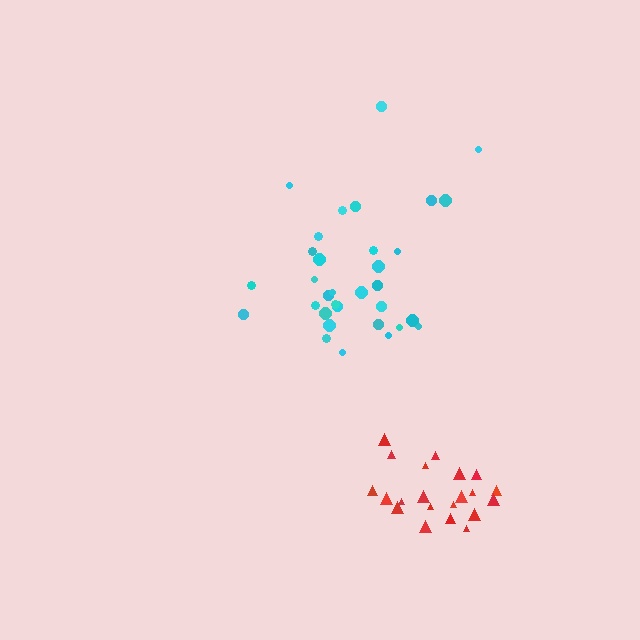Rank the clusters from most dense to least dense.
red, cyan.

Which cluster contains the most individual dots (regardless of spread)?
Cyan (33).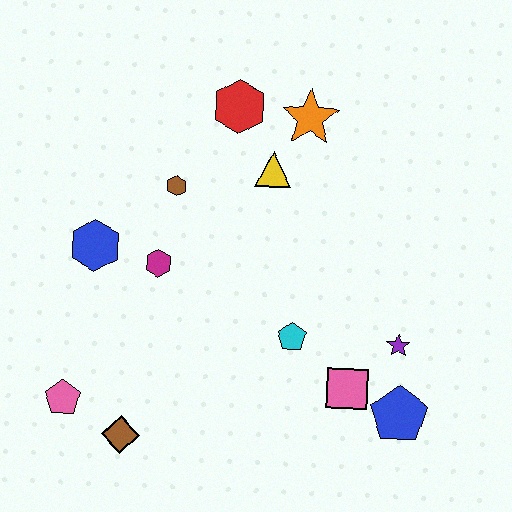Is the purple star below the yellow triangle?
Yes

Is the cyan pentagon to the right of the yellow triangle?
Yes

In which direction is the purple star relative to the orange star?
The purple star is below the orange star.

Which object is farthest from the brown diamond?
The orange star is farthest from the brown diamond.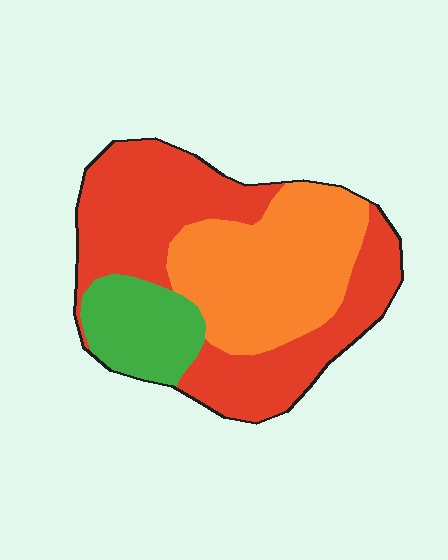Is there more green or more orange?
Orange.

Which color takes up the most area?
Red, at roughly 50%.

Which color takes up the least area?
Green, at roughly 15%.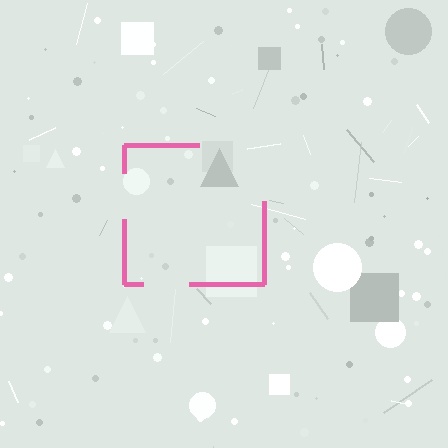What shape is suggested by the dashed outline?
The dashed outline suggests a square.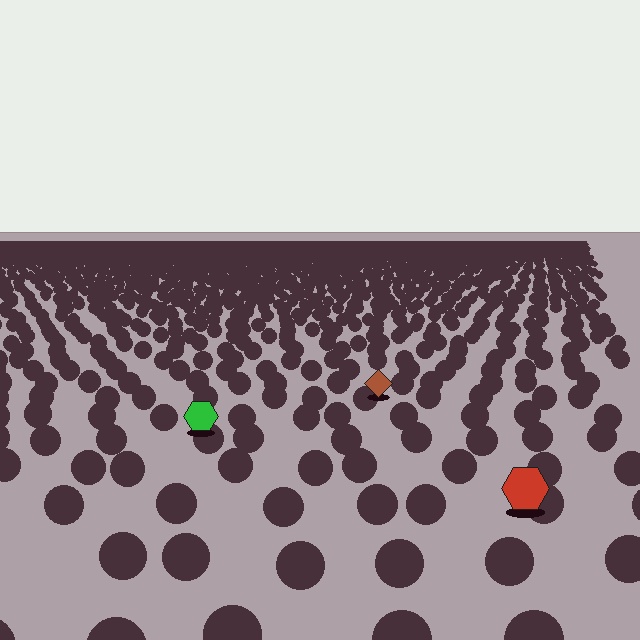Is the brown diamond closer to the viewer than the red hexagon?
No. The red hexagon is closer — you can tell from the texture gradient: the ground texture is coarser near it.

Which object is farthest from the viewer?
The brown diamond is farthest from the viewer. It appears smaller and the ground texture around it is denser.